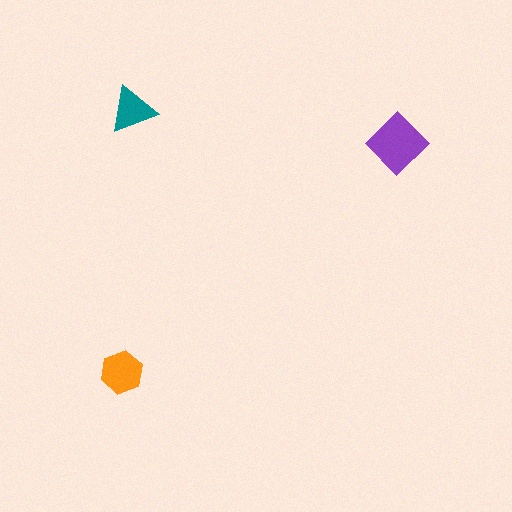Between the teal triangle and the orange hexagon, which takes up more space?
The orange hexagon.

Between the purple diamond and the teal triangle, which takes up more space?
The purple diamond.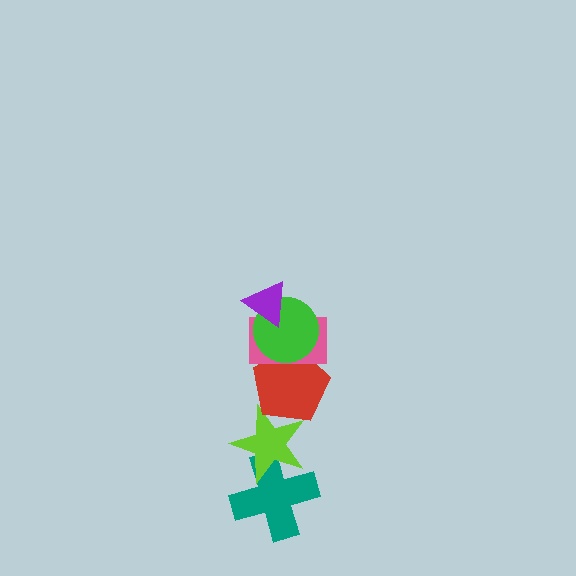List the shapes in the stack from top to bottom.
From top to bottom: the purple triangle, the green circle, the pink rectangle, the red pentagon, the lime star, the teal cross.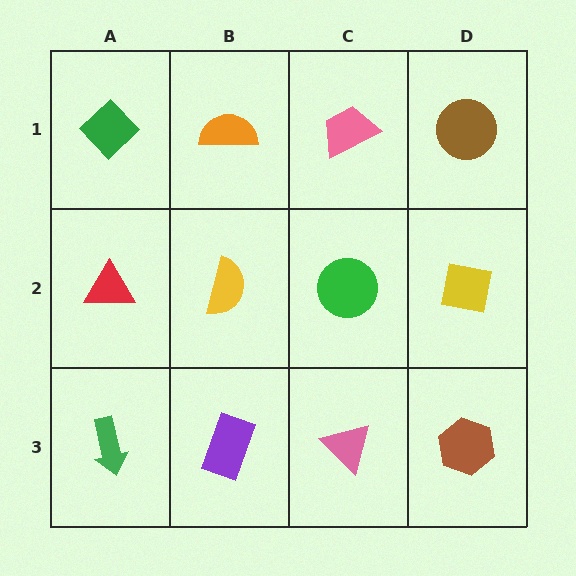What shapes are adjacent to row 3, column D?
A yellow square (row 2, column D), a pink triangle (row 3, column C).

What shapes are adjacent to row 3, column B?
A yellow semicircle (row 2, column B), a green arrow (row 3, column A), a pink triangle (row 3, column C).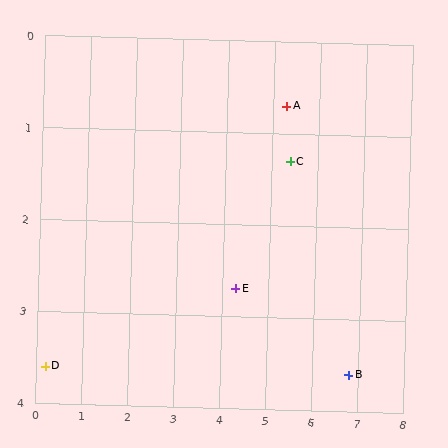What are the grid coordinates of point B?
Point B is at approximately (6.8, 3.6).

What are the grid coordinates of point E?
Point E is at approximately (4.3, 2.7).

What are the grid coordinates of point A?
Point A is at approximately (5.3, 0.7).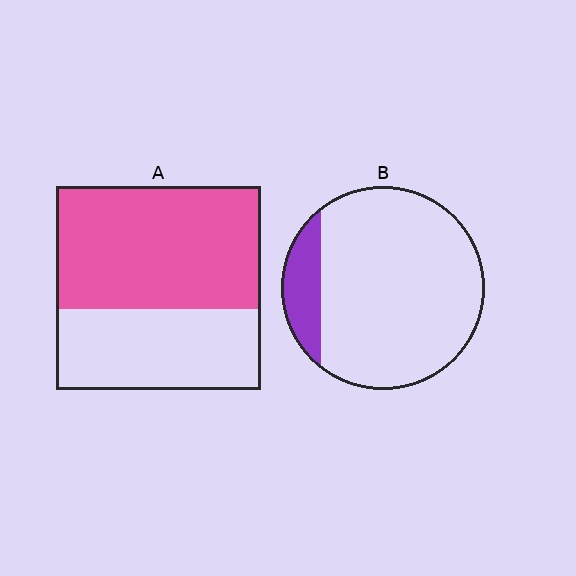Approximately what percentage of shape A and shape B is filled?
A is approximately 60% and B is approximately 15%.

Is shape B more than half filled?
No.